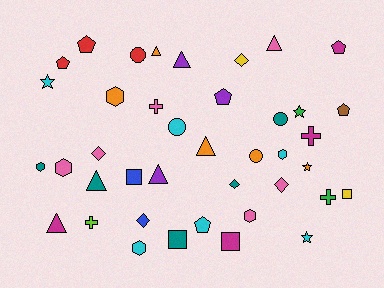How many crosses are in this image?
There are 4 crosses.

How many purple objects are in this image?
There are 3 purple objects.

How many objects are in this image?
There are 40 objects.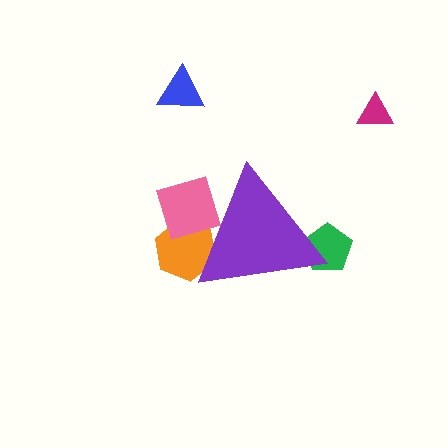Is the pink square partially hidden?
Yes, the pink square is partially hidden behind the purple triangle.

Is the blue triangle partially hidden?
No, the blue triangle is fully visible.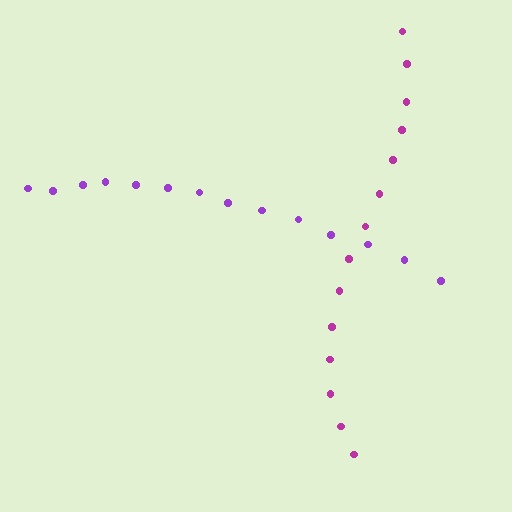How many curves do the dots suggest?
There are 2 distinct paths.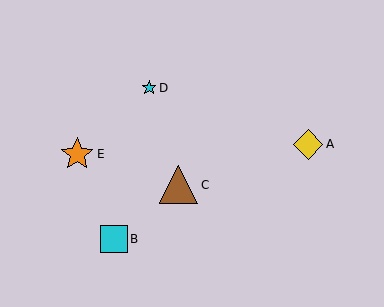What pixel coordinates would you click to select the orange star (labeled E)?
Click at (77, 154) to select the orange star E.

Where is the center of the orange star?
The center of the orange star is at (77, 154).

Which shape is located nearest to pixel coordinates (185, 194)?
The brown triangle (labeled C) at (179, 185) is nearest to that location.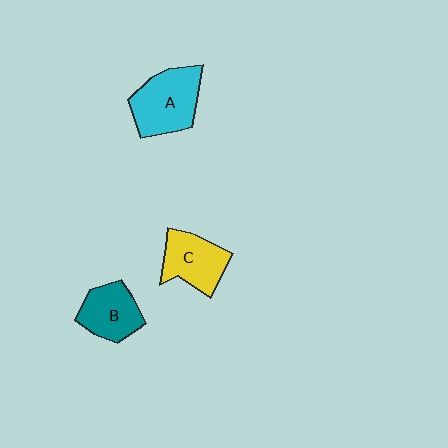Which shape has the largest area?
Shape A (cyan).